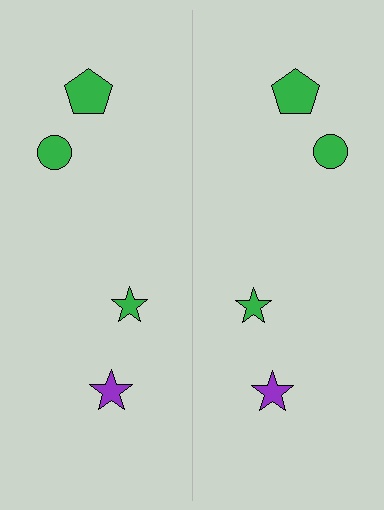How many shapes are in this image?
There are 8 shapes in this image.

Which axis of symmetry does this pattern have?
The pattern has a vertical axis of symmetry running through the center of the image.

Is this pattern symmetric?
Yes, this pattern has bilateral (reflection) symmetry.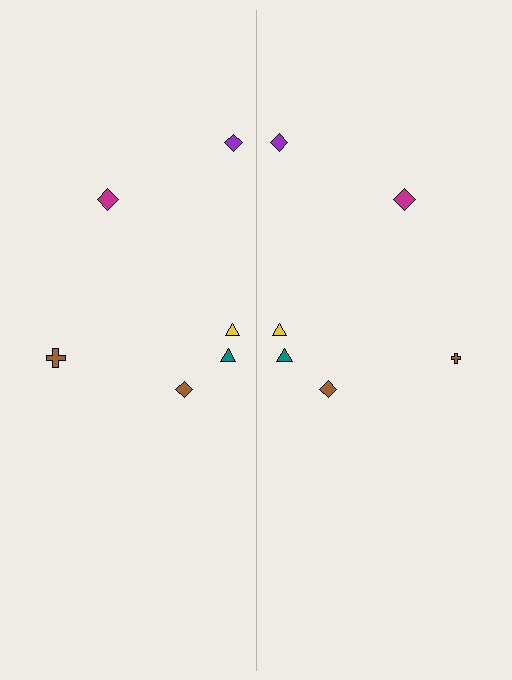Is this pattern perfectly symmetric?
No, the pattern is not perfectly symmetric. The brown cross on the right side has a different size than its mirror counterpart.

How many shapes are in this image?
There are 12 shapes in this image.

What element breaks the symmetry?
The brown cross on the right side has a different size than its mirror counterpart.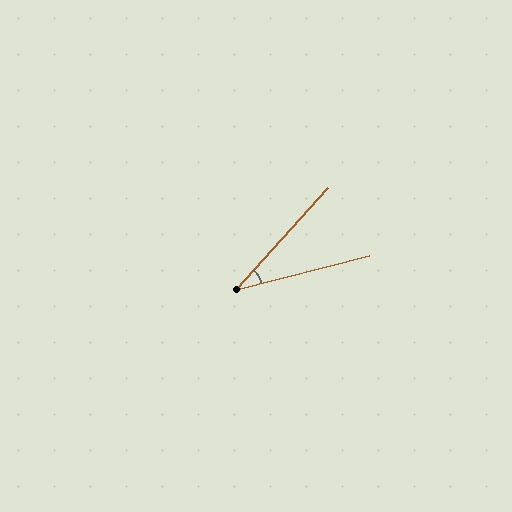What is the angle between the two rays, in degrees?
Approximately 34 degrees.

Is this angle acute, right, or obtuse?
It is acute.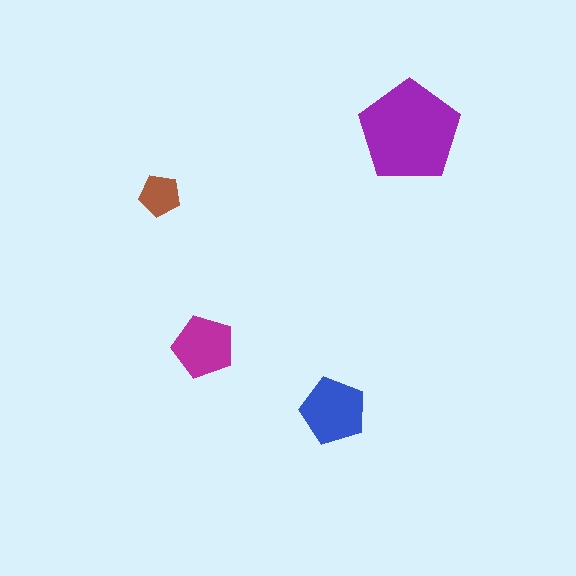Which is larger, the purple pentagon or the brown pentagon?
The purple one.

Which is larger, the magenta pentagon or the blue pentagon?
The blue one.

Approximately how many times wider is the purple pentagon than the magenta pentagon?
About 1.5 times wider.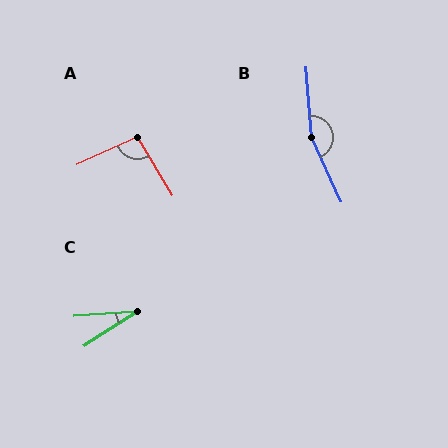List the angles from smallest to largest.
C (29°), A (97°), B (160°).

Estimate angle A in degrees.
Approximately 97 degrees.